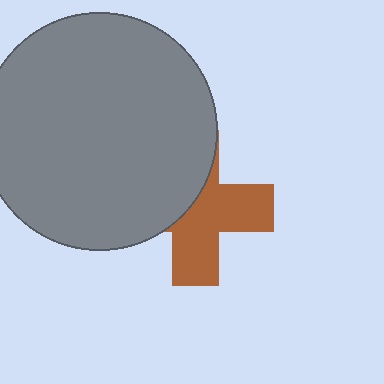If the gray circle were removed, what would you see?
You would see the complete brown cross.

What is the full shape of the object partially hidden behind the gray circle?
The partially hidden object is a brown cross.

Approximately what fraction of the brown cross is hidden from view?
Roughly 45% of the brown cross is hidden behind the gray circle.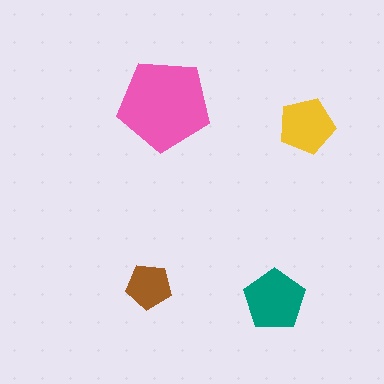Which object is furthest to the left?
The brown pentagon is leftmost.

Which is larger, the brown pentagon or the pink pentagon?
The pink one.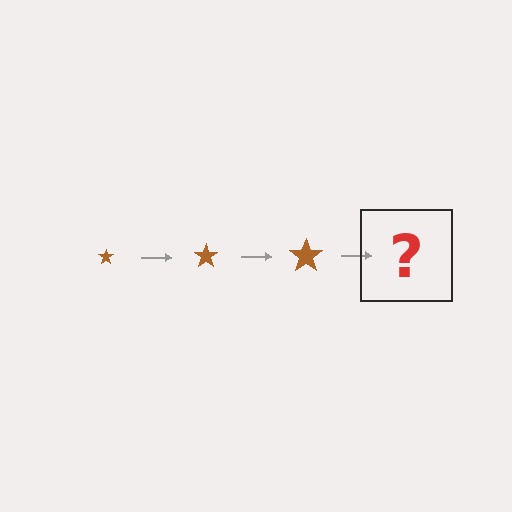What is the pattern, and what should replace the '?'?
The pattern is that the star gets progressively larger each step. The '?' should be a brown star, larger than the previous one.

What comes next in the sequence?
The next element should be a brown star, larger than the previous one.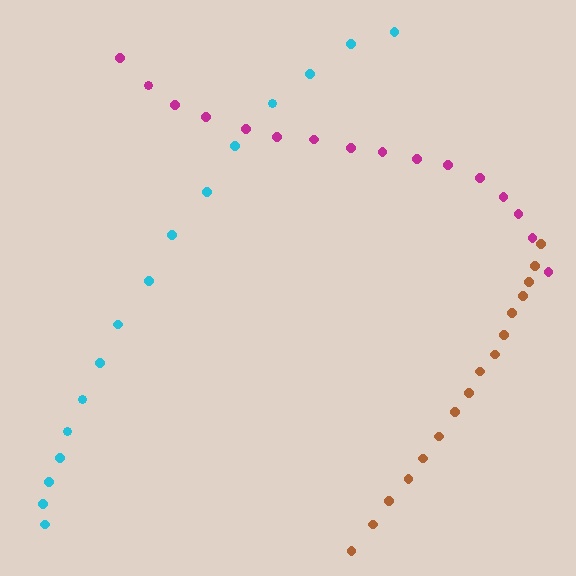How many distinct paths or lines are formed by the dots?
There are 3 distinct paths.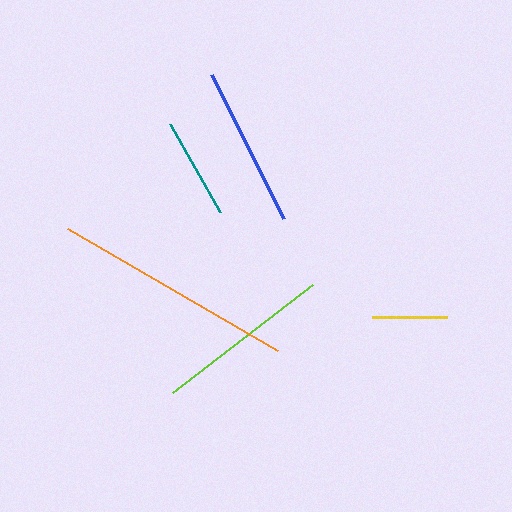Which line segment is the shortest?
The yellow line is the shortest at approximately 75 pixels.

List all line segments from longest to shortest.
From longest to shortest: orange, lime, blue, teal, yellow.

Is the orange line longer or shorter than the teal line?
The orange line is longer than the teal line.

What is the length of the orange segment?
The orange segment is approximately 242 pixels long.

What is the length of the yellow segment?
The yellow segment is approximately 75 pixels long.